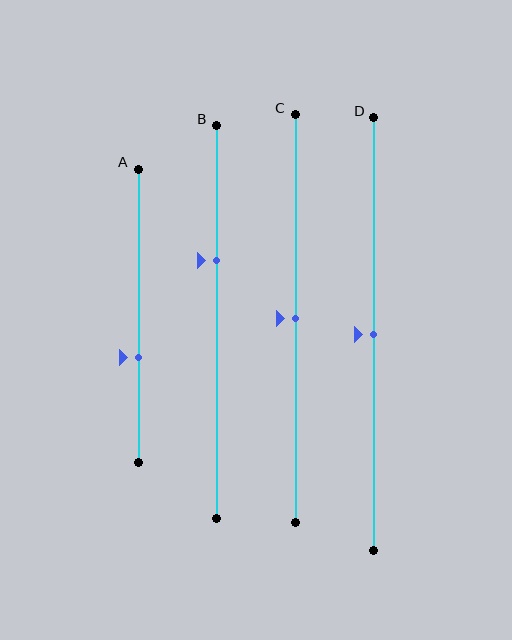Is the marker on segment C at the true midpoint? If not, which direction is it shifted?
Yes, the marker on segment C is at the true midpoint.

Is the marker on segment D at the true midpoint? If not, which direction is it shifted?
Yes, the marker on segment D is at the true midpoint.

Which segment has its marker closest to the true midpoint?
Segment C has its marker closest to the true midpoint.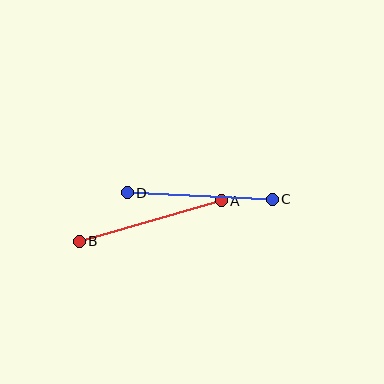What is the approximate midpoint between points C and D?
The midpoint is at approximately (200, 196) pixels.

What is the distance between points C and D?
The distance is approximately 146 pixels.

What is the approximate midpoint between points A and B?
The midpoint is at approximately (150, 221) pixels.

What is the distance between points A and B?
The distance is approximately 148 pixels.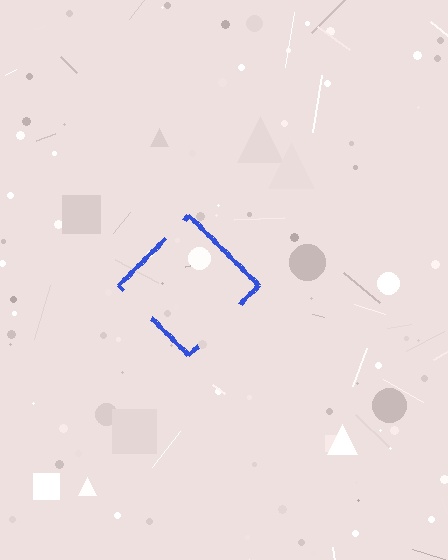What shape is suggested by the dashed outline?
The dashed outline suggests a diamond.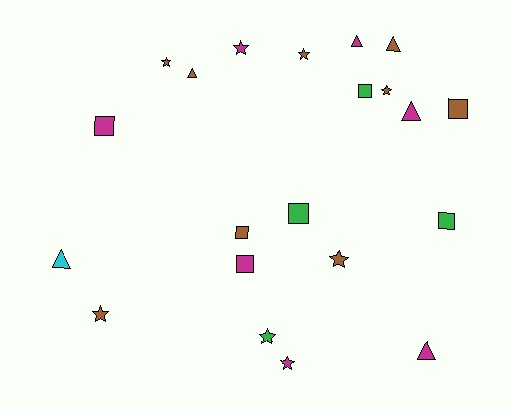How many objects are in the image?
There are 21 objects.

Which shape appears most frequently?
Star, with 8 objects.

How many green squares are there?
There are 3 green squares.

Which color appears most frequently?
Brown, with 9 objects.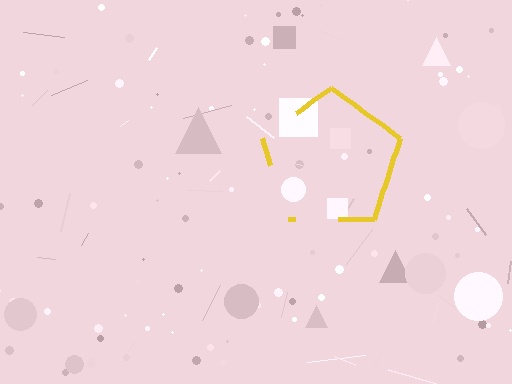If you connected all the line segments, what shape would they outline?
They would outline a pentagon.